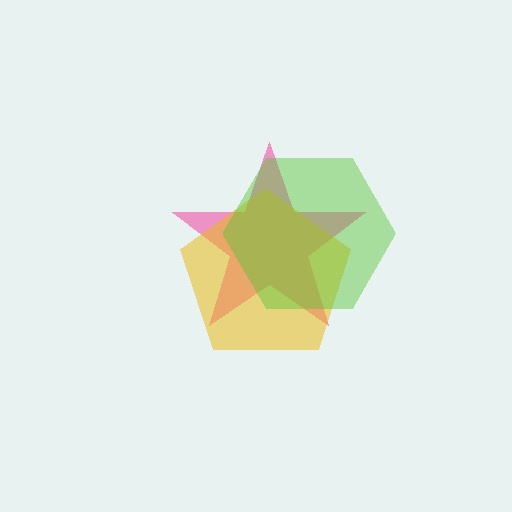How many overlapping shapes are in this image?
There are 3 overlapping shapes in the image.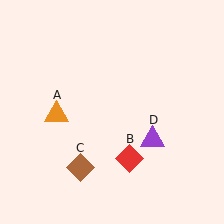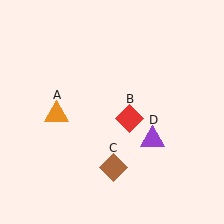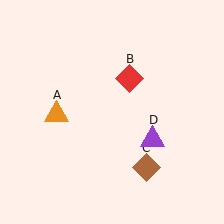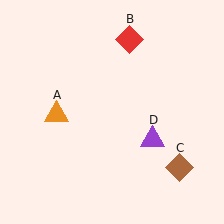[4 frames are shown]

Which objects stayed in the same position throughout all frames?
Orange triangle (object A) and purple triangle (object D) remained stationary.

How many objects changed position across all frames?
2 objects changed position: red diamond (object B), brown diamond (object C).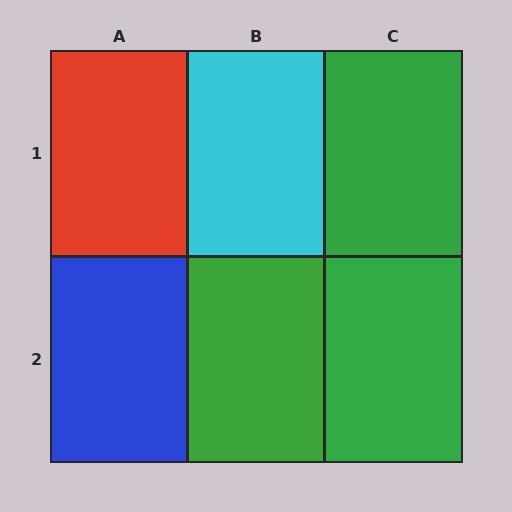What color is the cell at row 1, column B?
Cyan.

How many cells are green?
3 cells are green.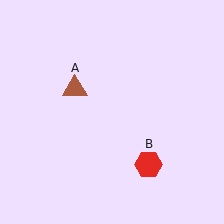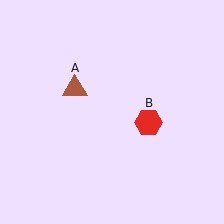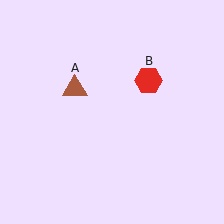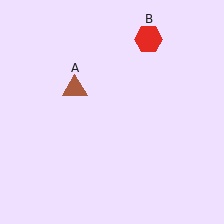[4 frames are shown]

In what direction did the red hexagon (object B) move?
The red hexagon (object B) moved up.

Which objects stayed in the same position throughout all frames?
Brown triangle (object A) remained stationary.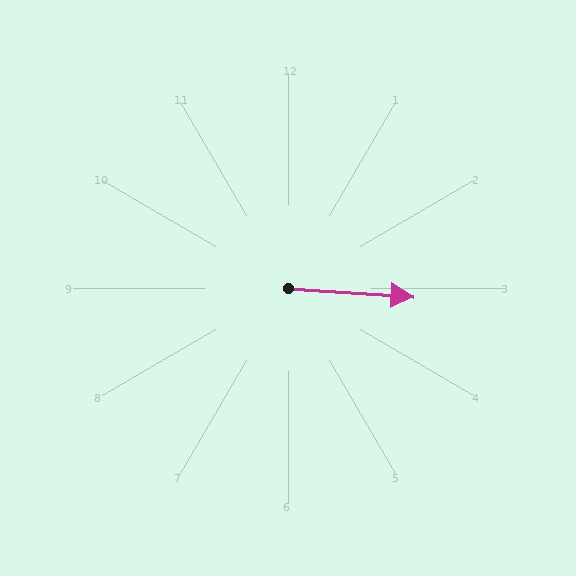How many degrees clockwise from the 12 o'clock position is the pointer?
Approximately 94 degrees.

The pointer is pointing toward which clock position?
Roughly 3 o'clock.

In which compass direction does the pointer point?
East.